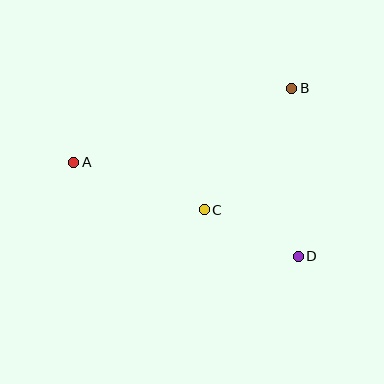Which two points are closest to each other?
Points C and D are closest to each other.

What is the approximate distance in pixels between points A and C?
The distance between A and C is approximately 139 pixels.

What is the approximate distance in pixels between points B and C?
The distance between B and C is approximately 150 pixels.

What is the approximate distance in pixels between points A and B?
The distance between A and B is approximately 230 pixels.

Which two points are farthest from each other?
Points A and D are farthest from each other.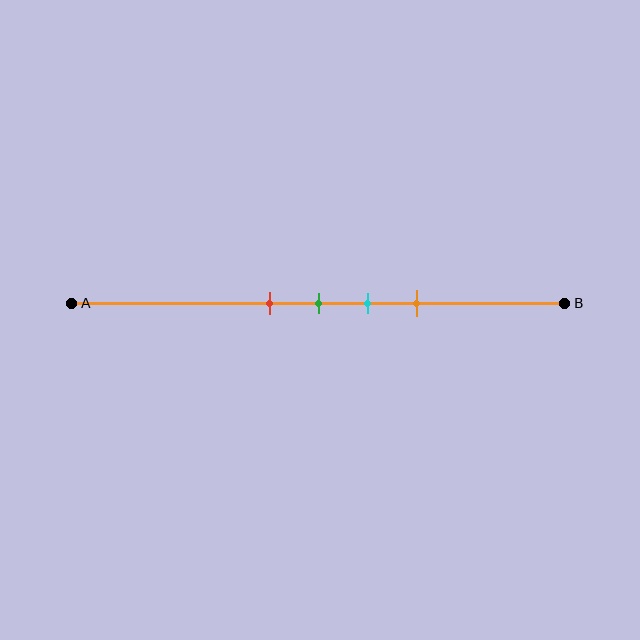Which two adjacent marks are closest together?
The red and green marks are the closest adjacent pair.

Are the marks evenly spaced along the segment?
Yes, the marks are approximately evenly spaced.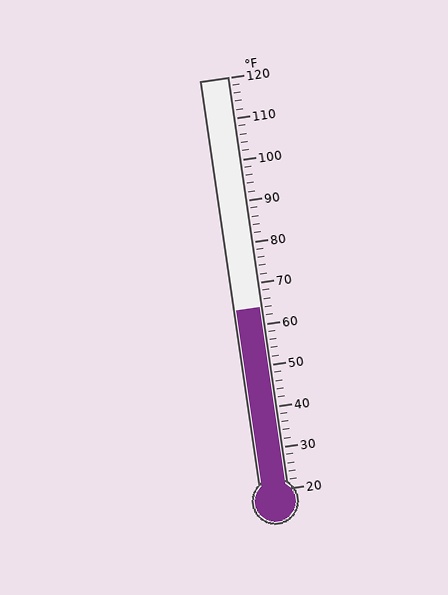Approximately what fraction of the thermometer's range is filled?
The thermometer is filled to approximately 45% of its range.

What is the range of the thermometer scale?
The thermometer scale ranges from 20°F to 120°F.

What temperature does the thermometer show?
The thermometer shows approximately 64°F.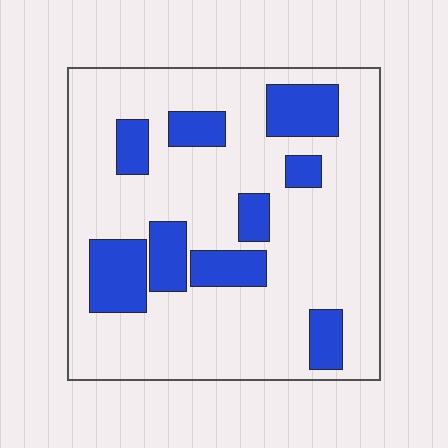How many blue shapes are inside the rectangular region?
9.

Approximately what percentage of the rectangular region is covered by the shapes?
Approximately 25%.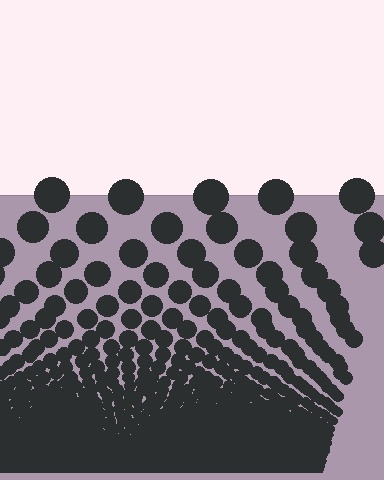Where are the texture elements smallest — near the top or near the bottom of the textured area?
Near the bottom.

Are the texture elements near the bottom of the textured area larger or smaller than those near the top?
Smaller. The gradient is inverted — elements near the bottom are smaller and denser.